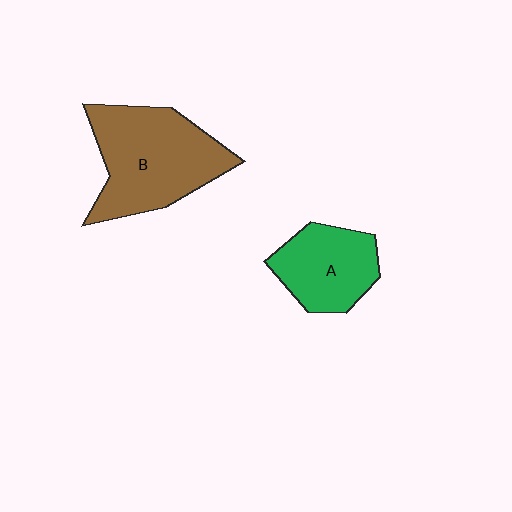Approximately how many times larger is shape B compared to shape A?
Approximately 1.6 times.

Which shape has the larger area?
Shape B (brown).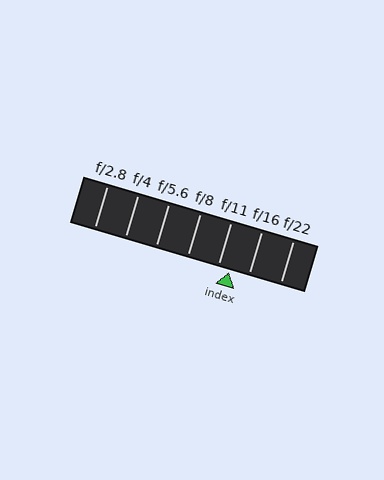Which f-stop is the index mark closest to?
The index mark is closest to f/11.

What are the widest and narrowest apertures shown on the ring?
The widest aperture shown is f/2.8 and the narrowest is f/22.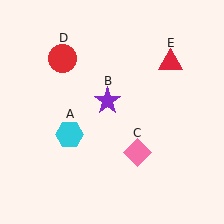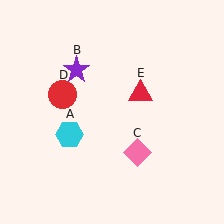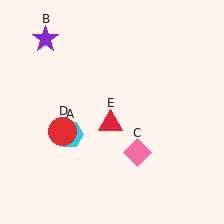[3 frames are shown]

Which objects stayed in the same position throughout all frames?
Cyan hexagon (object A) and pink diamond (object C) remained stationary.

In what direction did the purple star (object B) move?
The purple star (object B) moved up and to the left.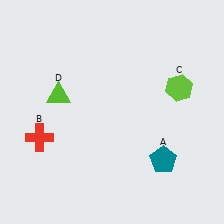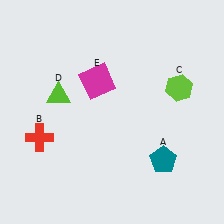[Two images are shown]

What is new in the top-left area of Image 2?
A magenta square (E) was added in the top-left area of Image 2.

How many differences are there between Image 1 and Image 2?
There is 1 difference between the two images.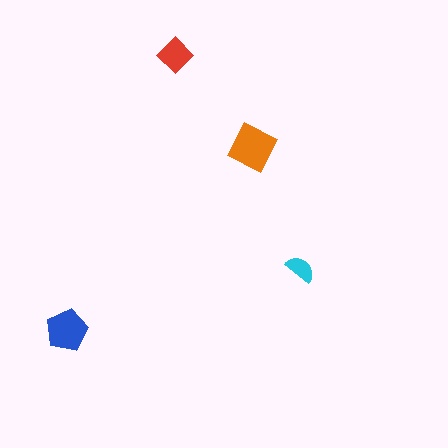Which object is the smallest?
The cyan semicircle.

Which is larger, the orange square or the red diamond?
The orange square.